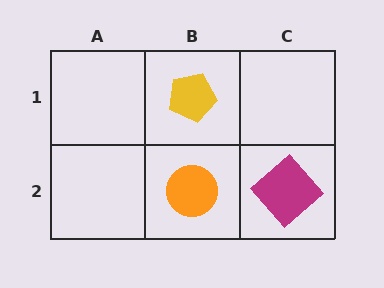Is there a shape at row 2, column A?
No, that cell is empty.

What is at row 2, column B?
An orange circle.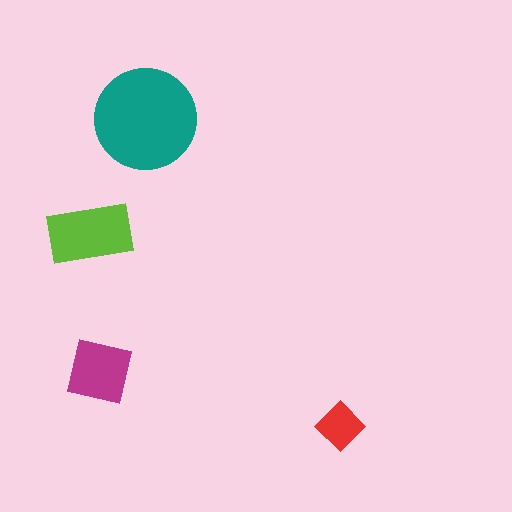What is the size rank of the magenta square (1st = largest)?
3rd.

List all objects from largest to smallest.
The teal circle, the lime rectangle, the magenta square, the red diamond.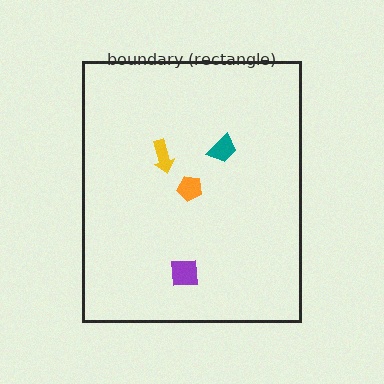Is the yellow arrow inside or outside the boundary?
Inside.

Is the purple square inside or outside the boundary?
Inside.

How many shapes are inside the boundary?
4 inside, 0 outside.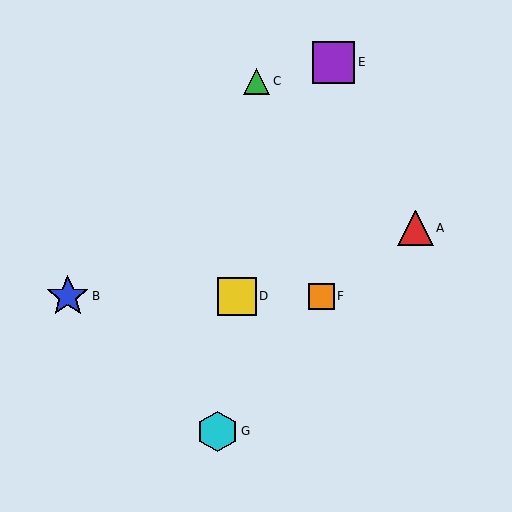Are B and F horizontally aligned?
Yes, both are at y≈296.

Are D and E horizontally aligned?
No, D is at y≈296 and E is at y≈62.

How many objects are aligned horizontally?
3 objects (B, D, F) are aligned horizontally.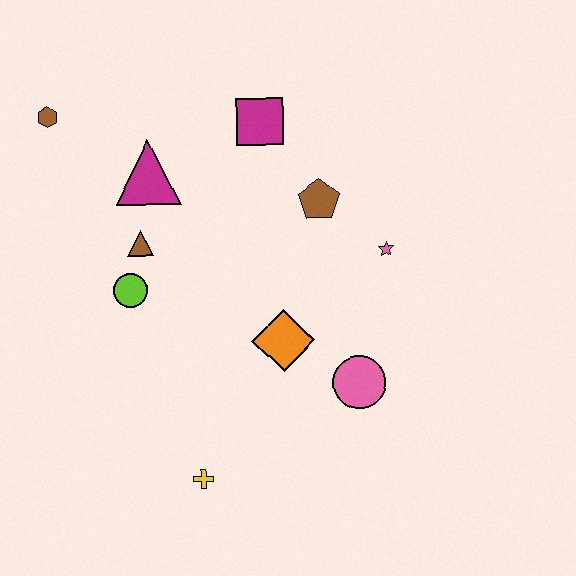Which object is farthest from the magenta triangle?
The yellow cross is farthest from the magenta triangle.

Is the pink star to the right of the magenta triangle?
Yes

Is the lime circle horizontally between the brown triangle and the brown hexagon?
Yes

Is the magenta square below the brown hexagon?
Yes